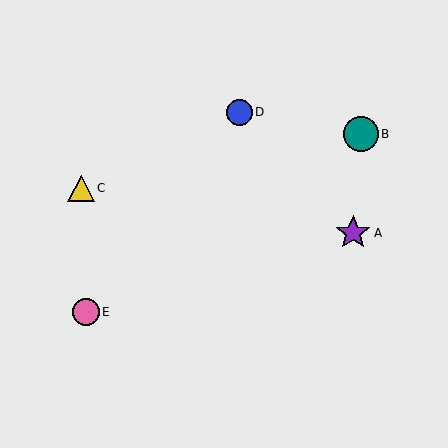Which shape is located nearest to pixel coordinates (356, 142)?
The teal circle (labeled B) at (361, 134) is nearest to that location.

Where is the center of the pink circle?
The center of the pink circle is at (86, 312).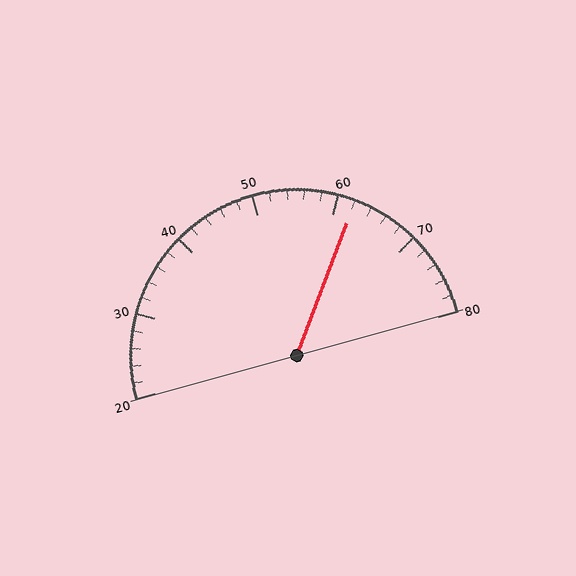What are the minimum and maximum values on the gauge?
The gauge ranges from 20 to 80.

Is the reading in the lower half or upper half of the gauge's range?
The reading is in the upper half of the range (20 to 80).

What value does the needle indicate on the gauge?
The needle indicates approximately 62.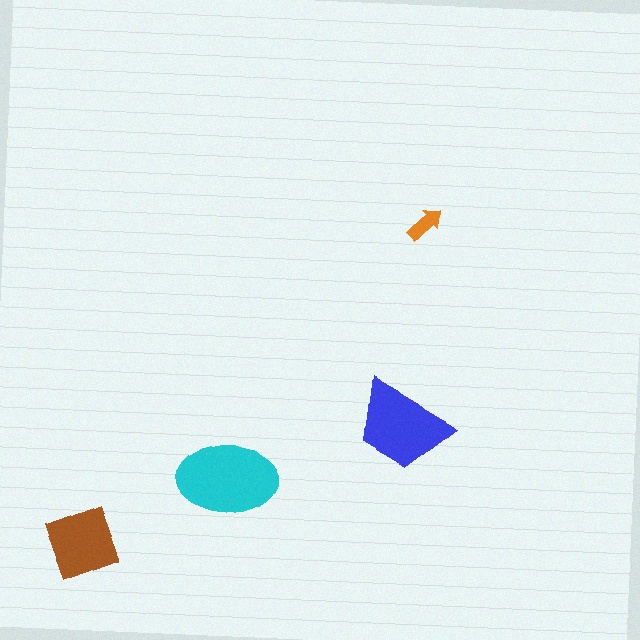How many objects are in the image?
There are 4 objects in the image.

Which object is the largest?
The cyan ellipse.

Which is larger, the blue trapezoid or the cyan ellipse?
The cyan ellipse.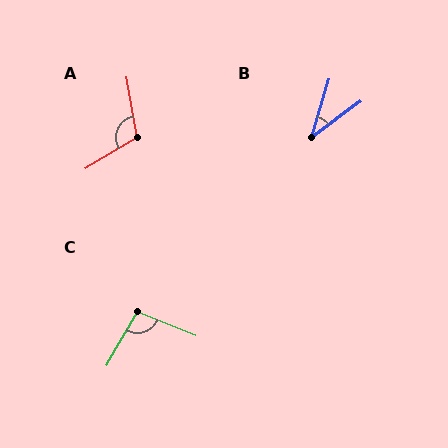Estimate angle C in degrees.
Approximately 98 degrees.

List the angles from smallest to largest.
B (37°), C (98°), A (111°).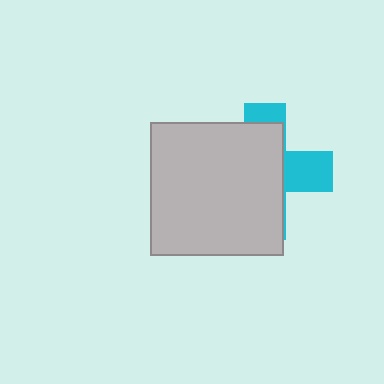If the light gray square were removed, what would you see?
You would see the complete cyan cross.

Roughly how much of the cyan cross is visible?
A small part of it is visible (roughly 31%).